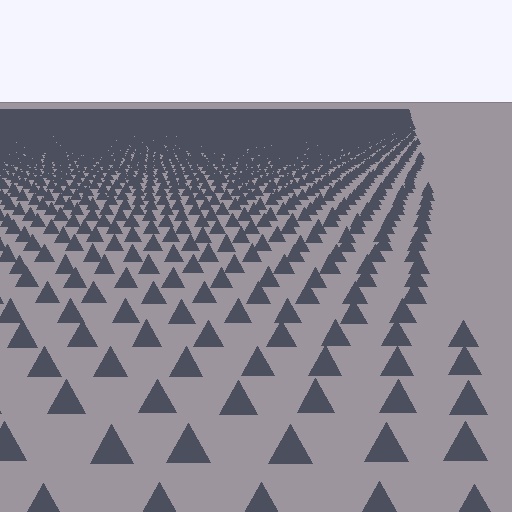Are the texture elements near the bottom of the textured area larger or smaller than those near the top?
Larger. Near the bottom, elements are closer to the viewer and appear at a bigger on-screen size.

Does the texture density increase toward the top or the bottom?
Density increases toward the top.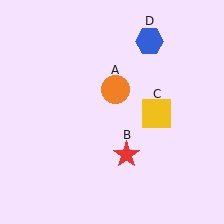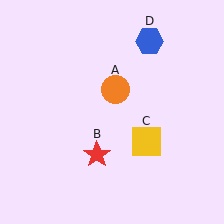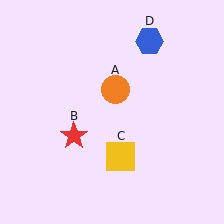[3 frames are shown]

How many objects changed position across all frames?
2 objects changed position: red star (object B), yellow square (object C).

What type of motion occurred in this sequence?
The red star (object B), yellow square (object C) rotated clockwise around the center of the scene.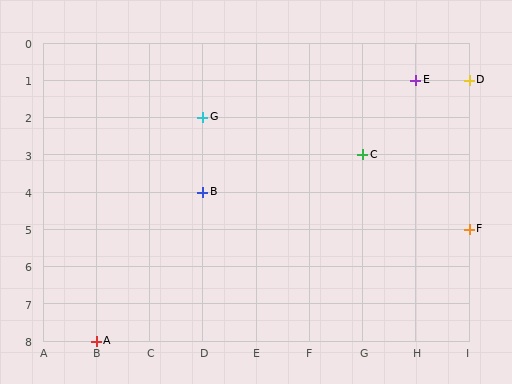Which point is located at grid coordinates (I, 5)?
Point F is at (I, 5).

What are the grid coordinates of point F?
Point F is at grid coordinates (I, 5).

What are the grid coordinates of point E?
Point E is at grid coordinates (H, 1).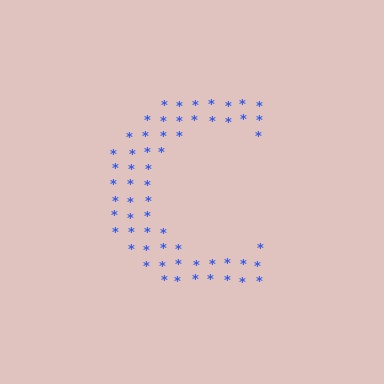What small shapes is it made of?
It is made of small asterisks.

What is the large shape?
The large shape is the letter C.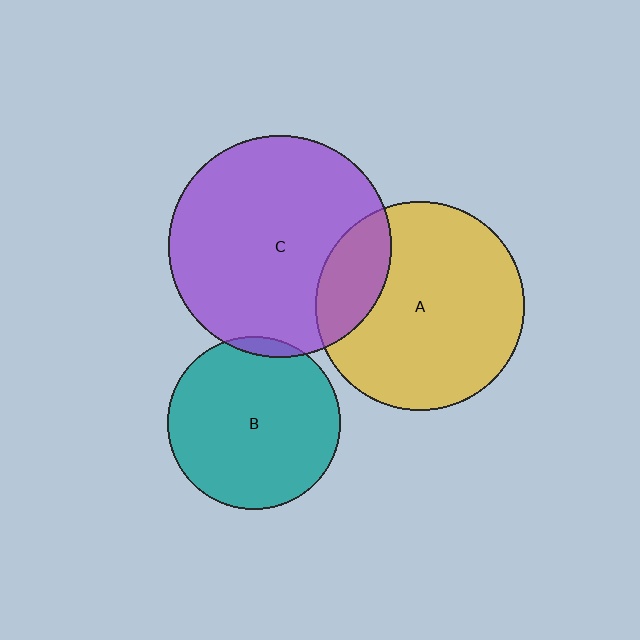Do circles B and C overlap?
Yes.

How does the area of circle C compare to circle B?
Approximately 1.6 times.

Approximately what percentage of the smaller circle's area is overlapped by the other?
Approximately 5%.